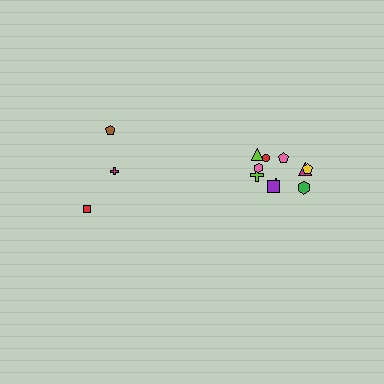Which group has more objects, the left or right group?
The right group.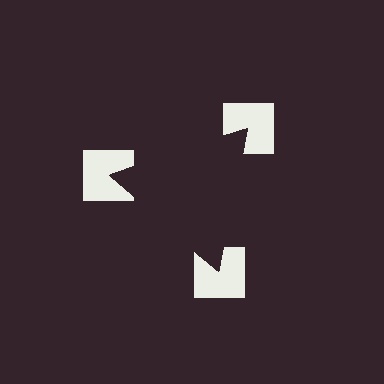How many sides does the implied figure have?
3 sides.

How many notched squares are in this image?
There are 3 — one at each vertex of the illusory triangle.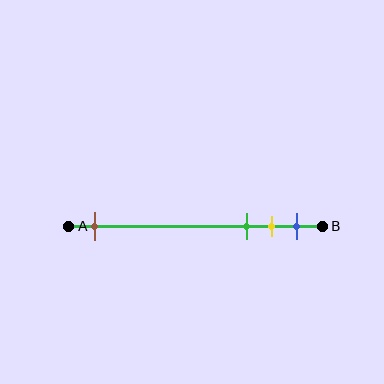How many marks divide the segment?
There are 4 marks dividing the segment.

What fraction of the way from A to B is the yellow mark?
The yellow mark is approximately 80% (0.8) of the way from A to B.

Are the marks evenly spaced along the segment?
No, the marks are not evenly spaced.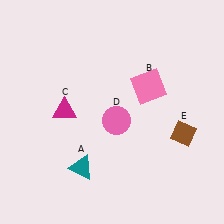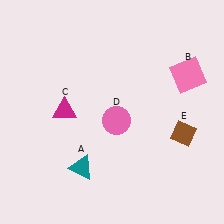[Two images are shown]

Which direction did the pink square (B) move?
The pink square (B) moved right.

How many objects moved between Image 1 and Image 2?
1 object moved between the two images.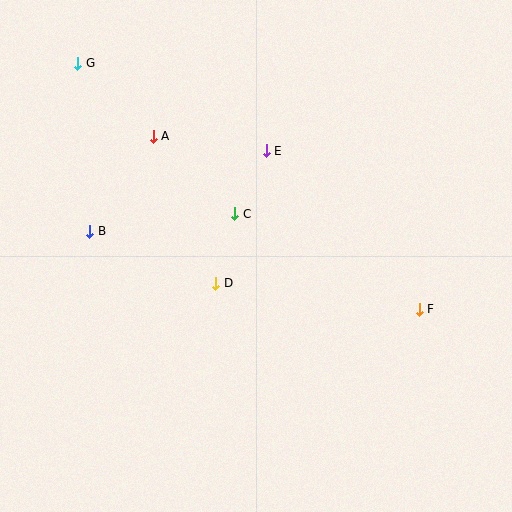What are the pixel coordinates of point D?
Point D is at (216, 283).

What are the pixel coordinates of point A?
Point A is at (153, 136).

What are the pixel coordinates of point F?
Point F is at (419, 309).